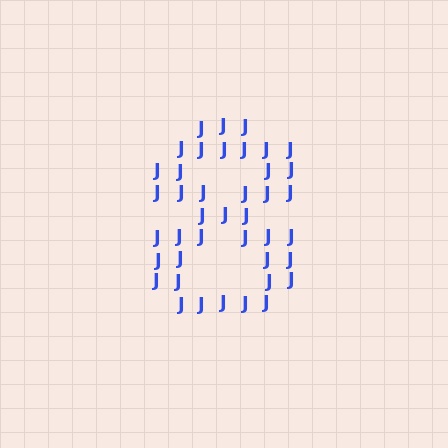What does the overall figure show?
The overall figure shows the digit 8.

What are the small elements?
The small elements are letter J's.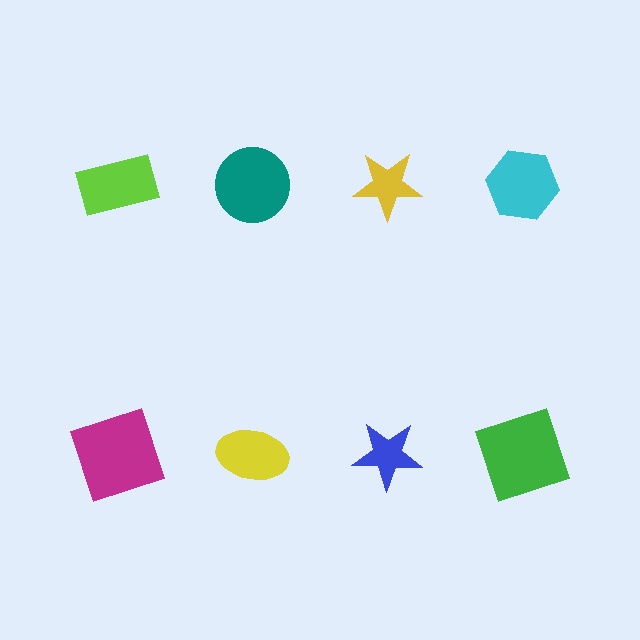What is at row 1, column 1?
A lime rectangle.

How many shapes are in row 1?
4 shapes.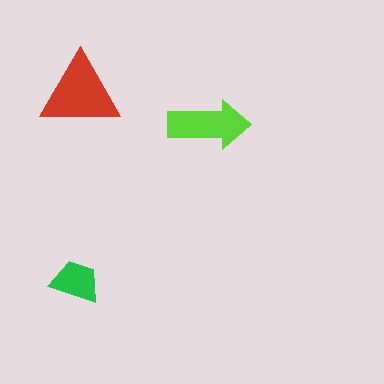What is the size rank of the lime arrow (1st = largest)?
2nd.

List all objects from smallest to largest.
The green trapezoid, the lime arrow, the red triangle.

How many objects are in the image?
There are 3 objects in the image.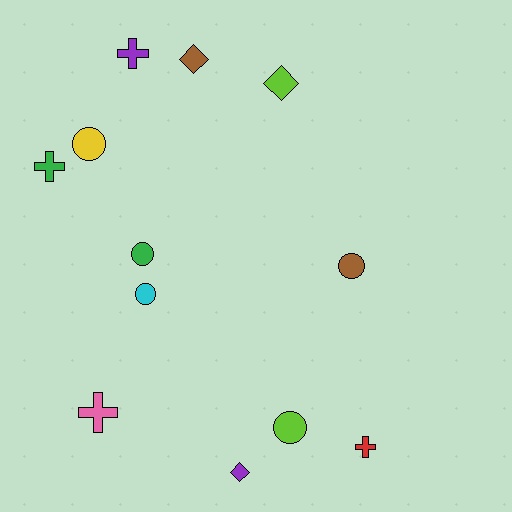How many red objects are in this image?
There is 1 red object.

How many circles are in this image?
There are 5 circles.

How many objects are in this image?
There are 12 objects.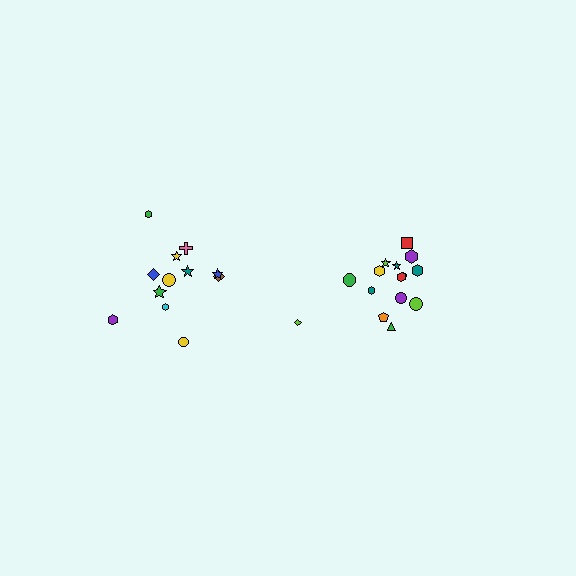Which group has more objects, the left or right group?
The right group.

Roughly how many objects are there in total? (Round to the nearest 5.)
Roughly 25 objects in total.